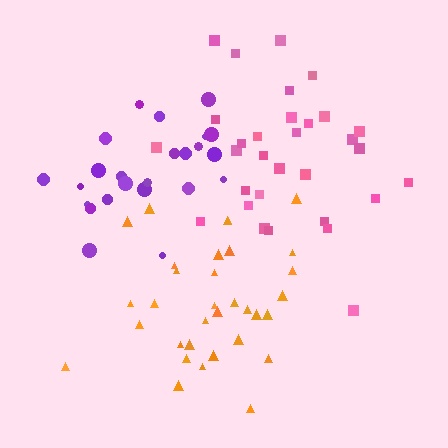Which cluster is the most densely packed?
Purple.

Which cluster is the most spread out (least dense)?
Pink.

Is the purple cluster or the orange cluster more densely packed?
Purple.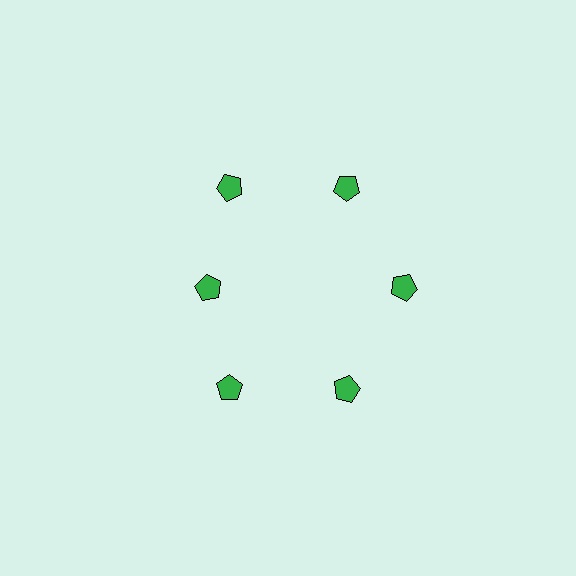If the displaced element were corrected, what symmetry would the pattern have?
It would have 6-fold rotational symmetry — the pattern would map onto itself every 60 degrees.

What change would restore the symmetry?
The symmetry would be restored by moving it outward, back onto the ring so that all 6 pentagons sit at equal angles and equal distance from the center.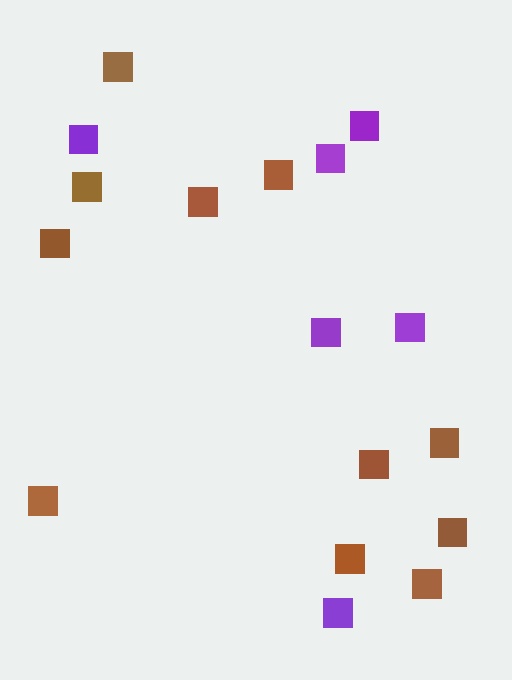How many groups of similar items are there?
There are 2 groups: one group of purple squares (6) and one group of brown squares (11).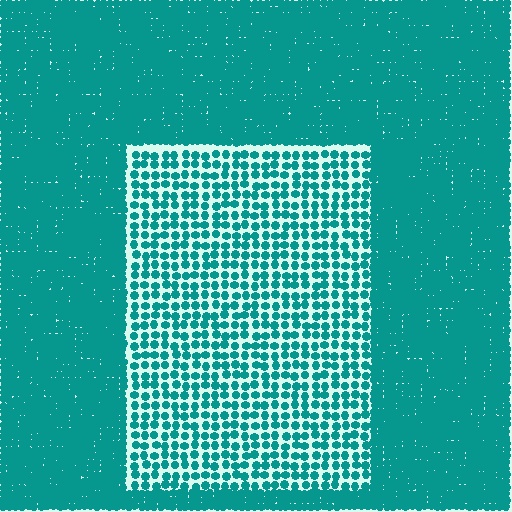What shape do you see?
I see a rectangle.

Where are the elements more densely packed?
The elements are more densely packed outside the rectangle boundary.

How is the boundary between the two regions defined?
The boundary is defined by a change in element density (approximately 2.5x ratio). All elements are the same color, size, and shape.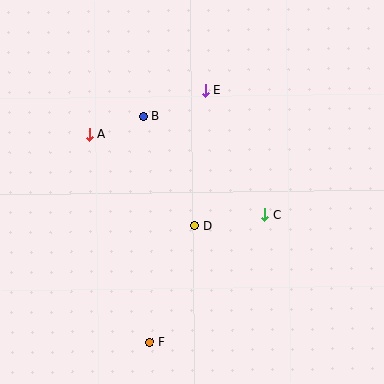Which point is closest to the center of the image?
Point D at (195, 226) is closest to the center.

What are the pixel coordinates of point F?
Point F is at (149, 343).